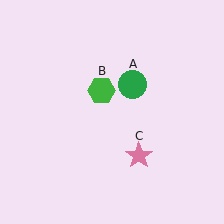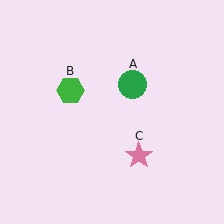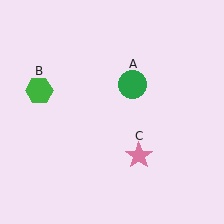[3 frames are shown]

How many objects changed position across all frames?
1 object changed position: green hexagon (object B).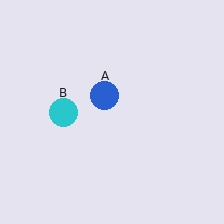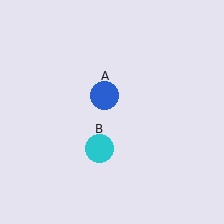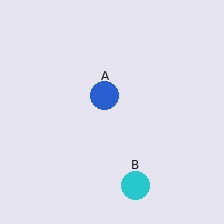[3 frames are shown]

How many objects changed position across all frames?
1 object changed position: cyan circle (object B).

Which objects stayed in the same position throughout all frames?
Blue circle (object A) remained stationary.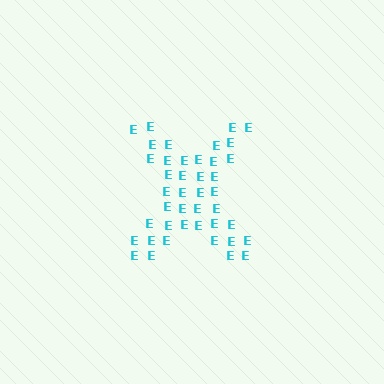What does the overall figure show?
The overall figure shows the letter X.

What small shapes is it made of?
It is made of small letter E's.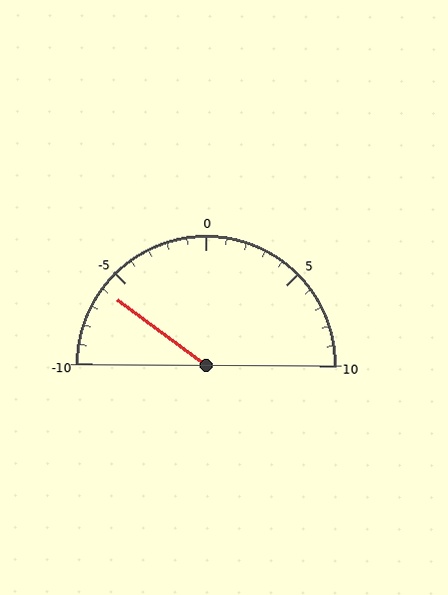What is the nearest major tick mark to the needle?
The nearest major tick mark is -5.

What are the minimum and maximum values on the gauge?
The gauge ranges from -10 to 10.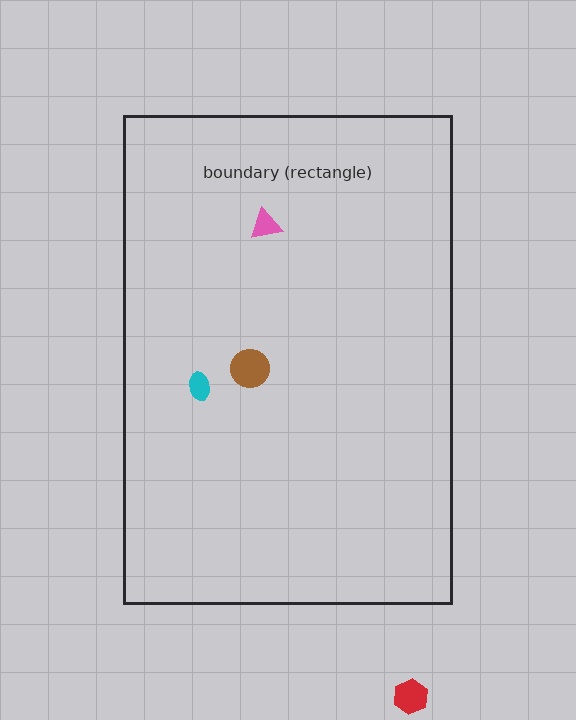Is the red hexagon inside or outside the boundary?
Outside.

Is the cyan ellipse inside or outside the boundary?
Inside.